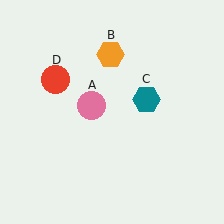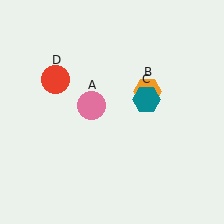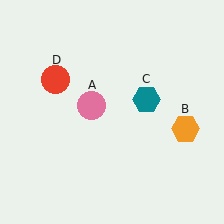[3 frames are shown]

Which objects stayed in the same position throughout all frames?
Pink circle (object A) and teal hexagon (object C) and red circle (object D) remained stationary.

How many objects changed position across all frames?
1 object changed position: orange hexagon (object B).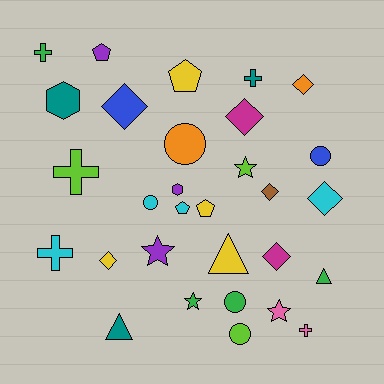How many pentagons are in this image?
There are 4 pentagons.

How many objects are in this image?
There are 30 objects.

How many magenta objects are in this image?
There are 2 magenta objects.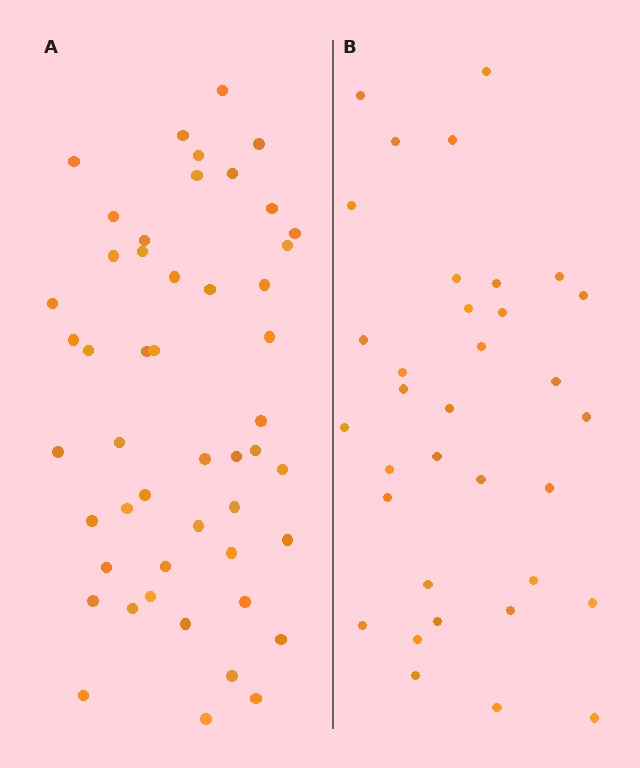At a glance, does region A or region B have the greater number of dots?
Region A (the left region) has more dots.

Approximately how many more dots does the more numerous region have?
Region A has approximately 15 more dots than region B.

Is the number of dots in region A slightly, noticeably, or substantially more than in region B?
Region A has noticeably more, but not dramatically so. The ratio is roughly 1.4 to 1.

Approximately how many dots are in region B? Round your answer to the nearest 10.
About 30 dots. (The exact count is 34, which rounds to 30.)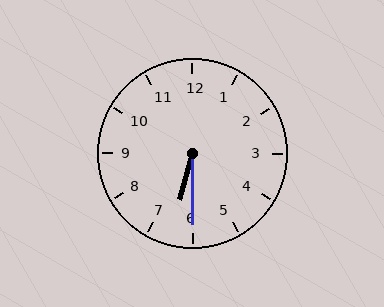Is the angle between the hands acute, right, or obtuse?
It is acute.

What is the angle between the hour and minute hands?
Approximately 15 degrees.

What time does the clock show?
6:30.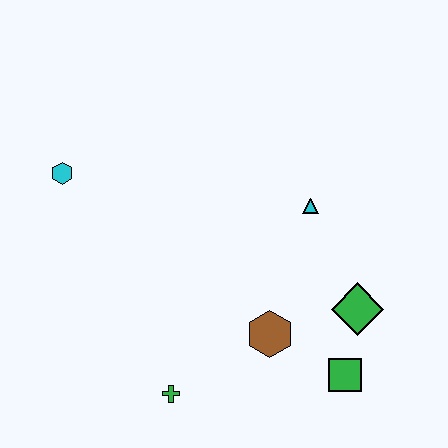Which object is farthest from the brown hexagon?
The cyan hexagon is farthest from the brown hexagon.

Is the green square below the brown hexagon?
Yes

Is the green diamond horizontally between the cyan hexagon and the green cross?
No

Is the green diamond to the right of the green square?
Yes